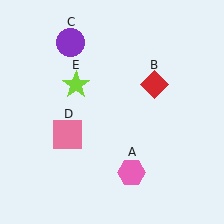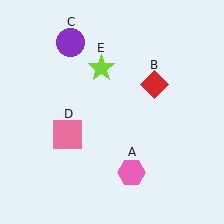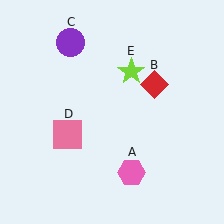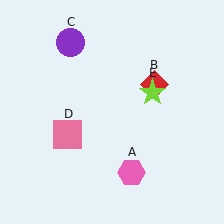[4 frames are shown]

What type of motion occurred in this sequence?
The lime star (object E) rotated clockwise around the center of the scene.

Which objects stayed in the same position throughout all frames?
Pink hexagon (object A) and red diamond (object B) and purple circle (object C) and pink square (object D) remained stationary.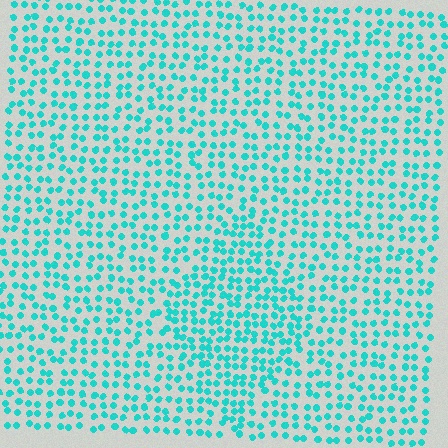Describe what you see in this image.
The image contains small cyan elements arranged at two different densities. A diamond-shaped region is visible where the elements are more densely packed than the surrounding area.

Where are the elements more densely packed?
The elements are more densely packed inside the diamond boundary.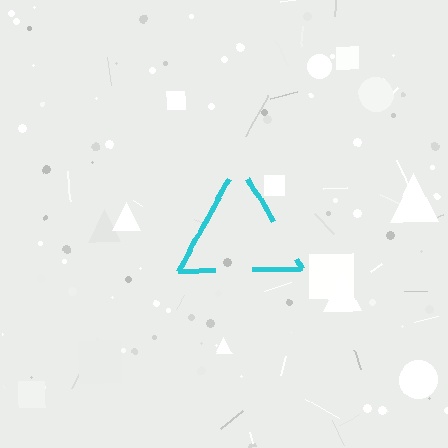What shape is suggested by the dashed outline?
The dashed outline suggests a triangle.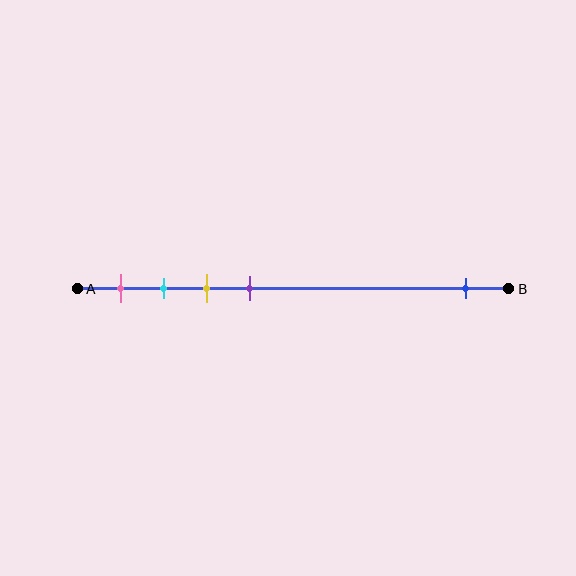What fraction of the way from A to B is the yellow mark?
The yellow mark is approximately 30% (0.3) of the way from A to B.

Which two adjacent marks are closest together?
The cyan and yellow marks are the closest adjacent pair.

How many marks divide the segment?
There are 5 marks dividing the segment.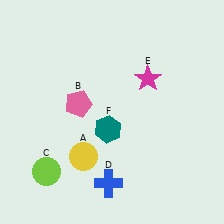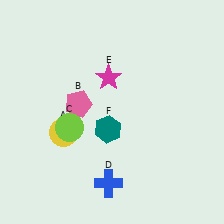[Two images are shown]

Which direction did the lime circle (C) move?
The lime circle (C) moved up.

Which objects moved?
The objects that moved are: the yellow circle (A), the lime circle (C), the magenta star (E).